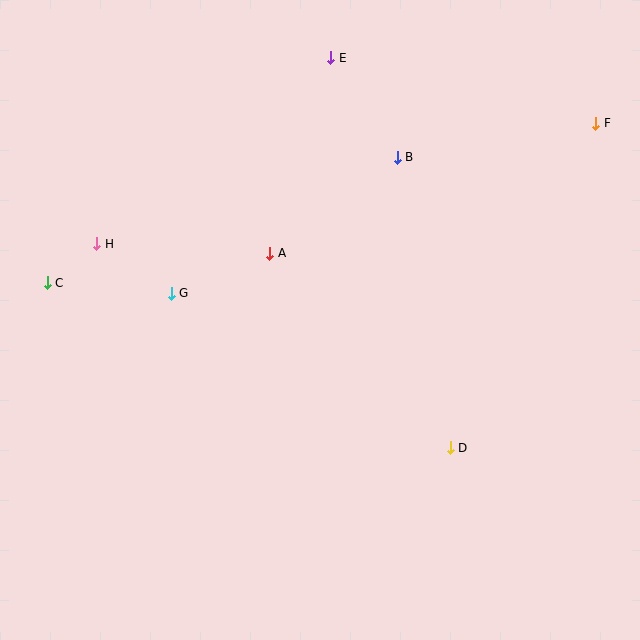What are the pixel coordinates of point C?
Point C is at (47, 283).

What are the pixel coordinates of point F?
Point F is at (596, 123).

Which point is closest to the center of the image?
Point A at (270, 253) is closest to the center.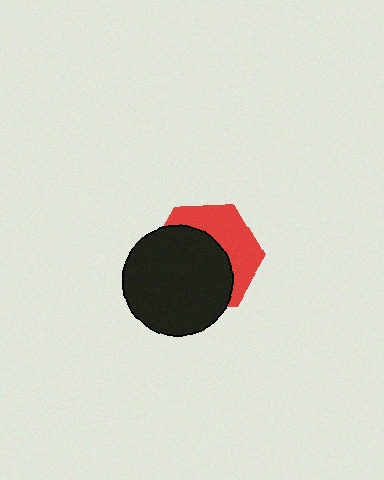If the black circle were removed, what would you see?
You would see the complete red hexagon.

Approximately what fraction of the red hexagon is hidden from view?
Roughly 59% of the red hexagon is hidden behind the black circle.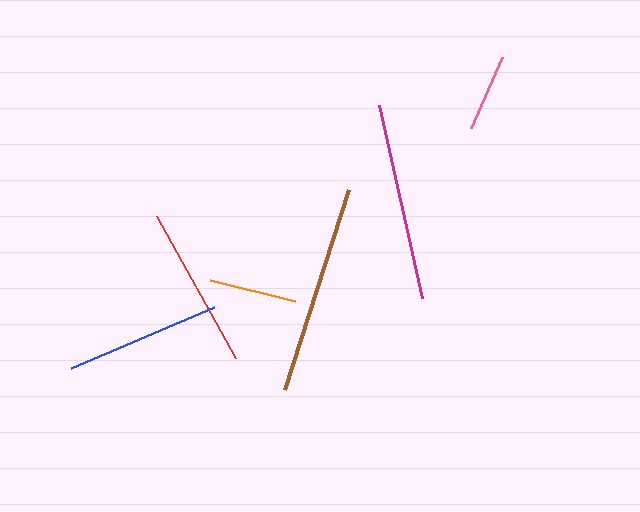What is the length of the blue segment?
The blue segment is approximately 156 pixels long.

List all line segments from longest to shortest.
From longest to shortest: brown, magenta, red, blue, orange, pink.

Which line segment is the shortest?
The pink line is the shortest at approximately 77 pixels.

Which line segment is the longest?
The brown line is the longest at approximately 209 pixels.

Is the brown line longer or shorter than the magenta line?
The brown line is longer than the magenta line.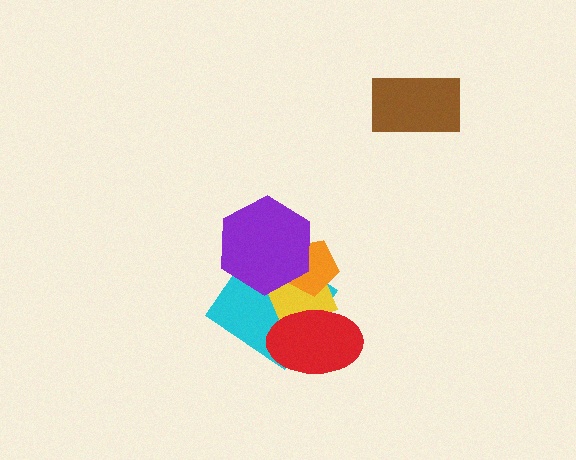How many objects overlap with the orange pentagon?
3 objects overlap with the orange pentagon.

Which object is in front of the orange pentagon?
The purple hexagon is in front of the orange pentagon.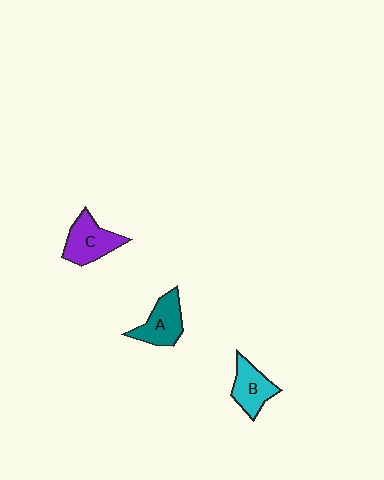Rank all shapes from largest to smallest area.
From largest to smallest: C (purple), A (teal), B (cyan).